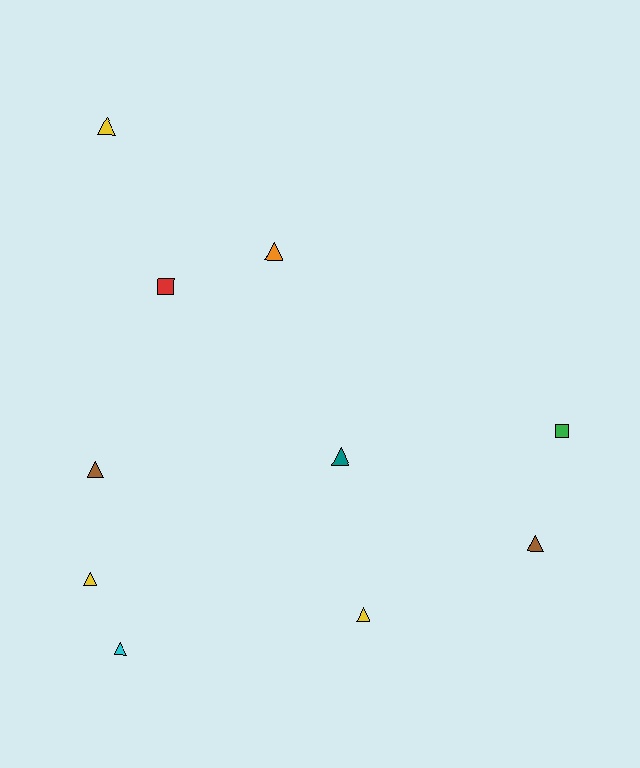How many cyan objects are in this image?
There is 1 cyan object.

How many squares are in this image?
There are 2 squares.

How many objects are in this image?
There are 10 objects.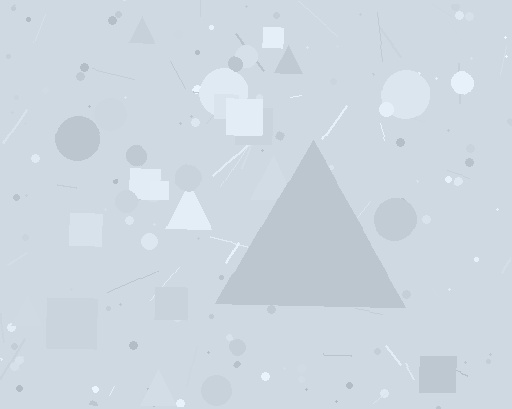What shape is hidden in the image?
A triangle is hidden in the image.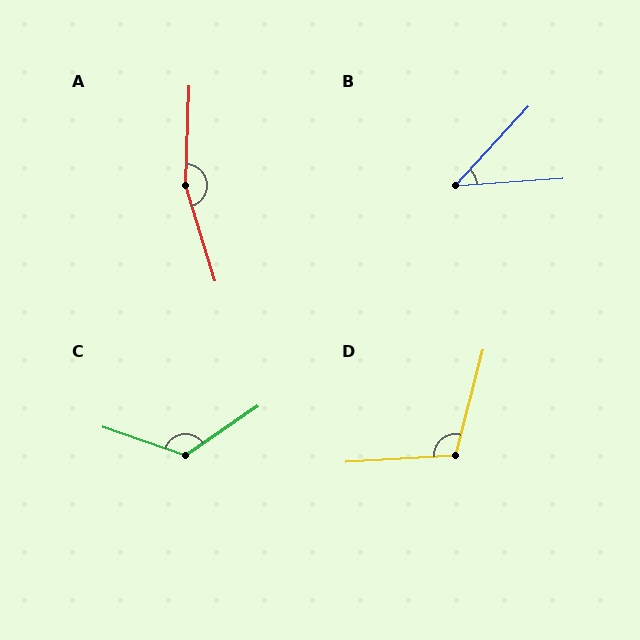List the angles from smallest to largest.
B (43°), D (108°), C (127°), A (161°).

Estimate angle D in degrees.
Approximately 108 degrees.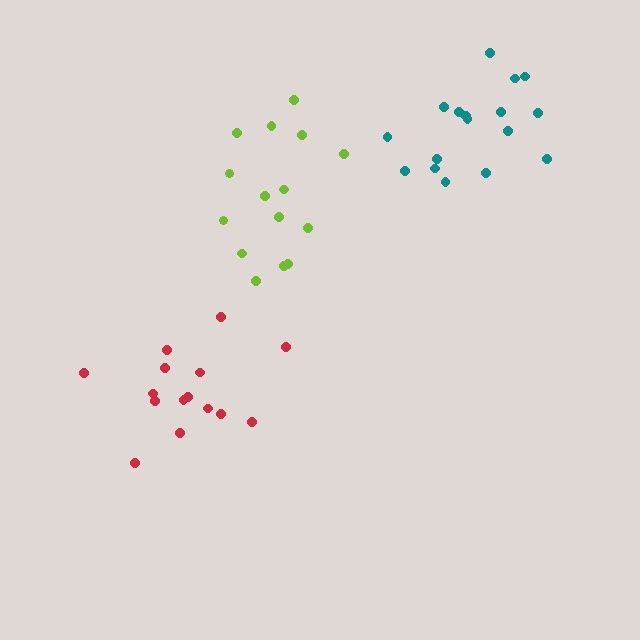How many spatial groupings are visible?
There are 3 spatial groupings.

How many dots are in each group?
Group 1: 15 dots, Group 2: 15 dots, Group 3: 17 dots (47 total).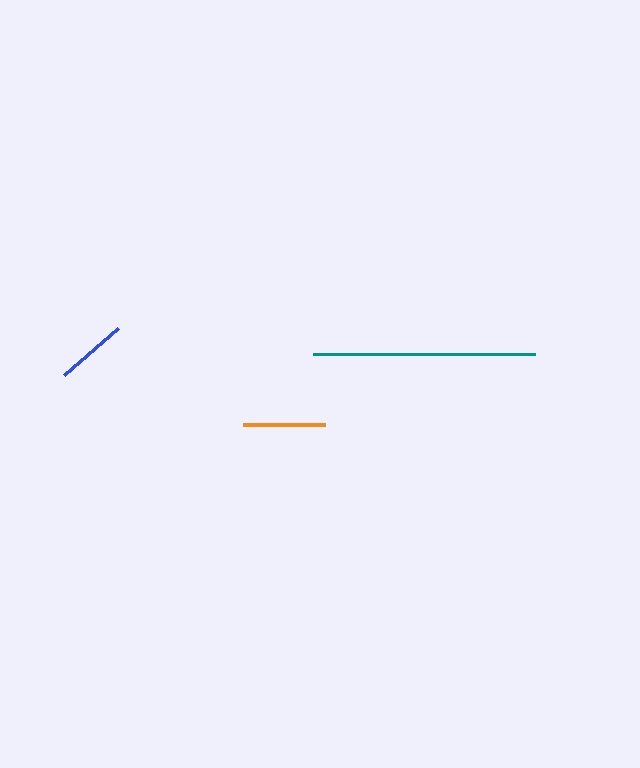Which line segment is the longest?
The teal line is the longest at approximately 222 pixels.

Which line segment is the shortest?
The blue line is the shortest at approximately 72 pixels.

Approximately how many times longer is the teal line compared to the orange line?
The teal line is approximately 2.7 times the length of the orange line.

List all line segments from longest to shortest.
From longest to shortest: teal, orange, blue.